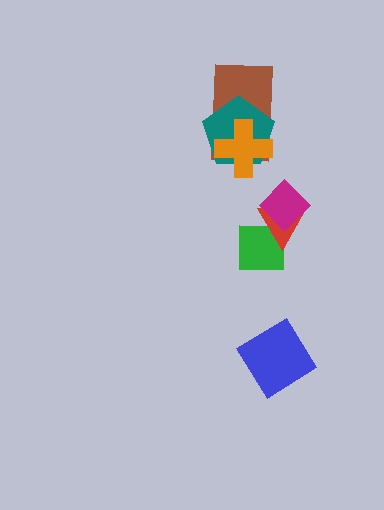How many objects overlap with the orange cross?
2 objects overlap with the orange cross.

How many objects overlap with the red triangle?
2 objects overlap with the red triangle.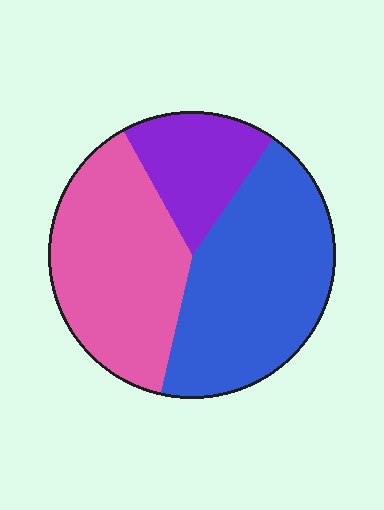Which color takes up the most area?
Blue, at roughly 45%.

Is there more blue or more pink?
Blue.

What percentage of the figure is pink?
Pink covers roughly 40% of the figure.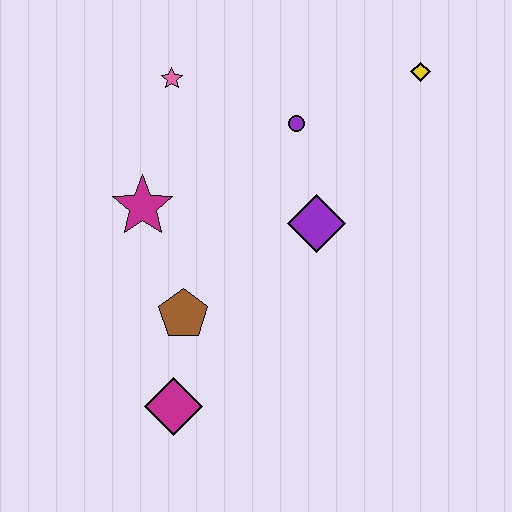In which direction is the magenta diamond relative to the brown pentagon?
The magenta diamond is below the brown pentagon.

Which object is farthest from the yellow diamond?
The magenta diamond is farthest from the yellow diamond.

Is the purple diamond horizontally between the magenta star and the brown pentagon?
No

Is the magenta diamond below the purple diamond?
Yes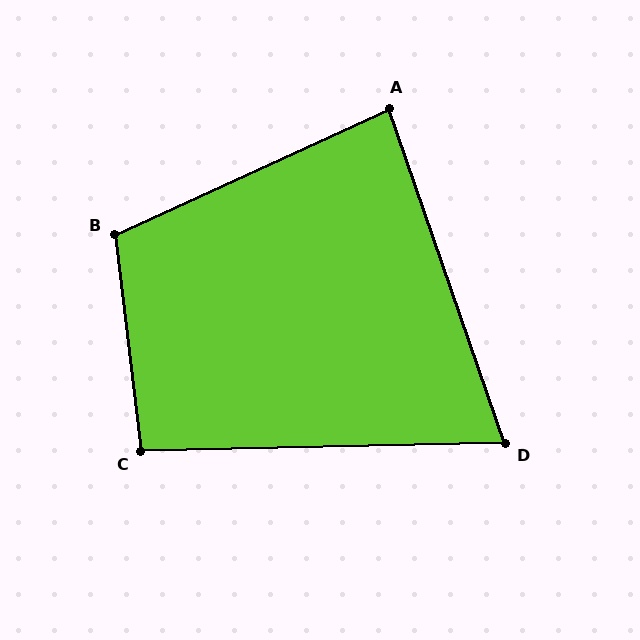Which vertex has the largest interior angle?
B, at approximately 108 degrees.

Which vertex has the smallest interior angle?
D, at approximately 72 degrees.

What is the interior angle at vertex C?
Approximately 95 degrees (obtuse).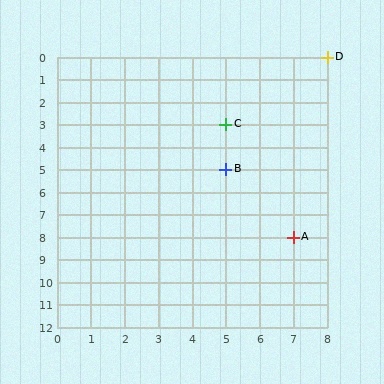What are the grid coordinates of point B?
Point B is at grid coordinates (5, 5).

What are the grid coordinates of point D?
Point D is at grid coordinates (8, 0).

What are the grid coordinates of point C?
Point C is at grid coordinates (5, 3).